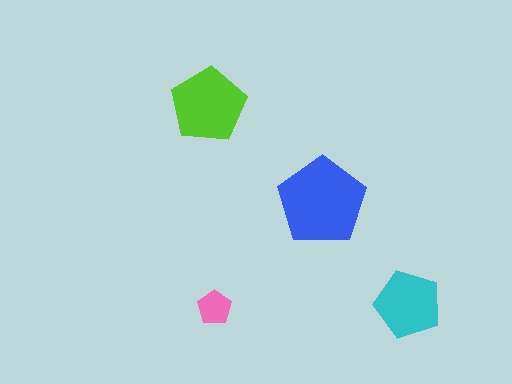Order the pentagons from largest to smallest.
the blue one, the lime one, the cyan one, the pink one.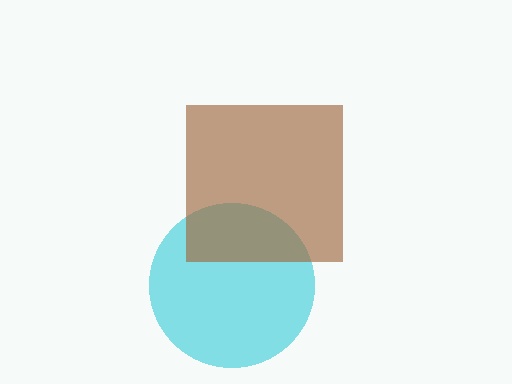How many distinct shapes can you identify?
There are 2 distinct shapes: a cyan circle, a brown square.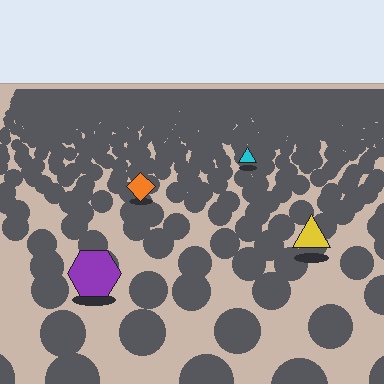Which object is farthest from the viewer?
The cyan triangle is farthest from the viewer. It appears smaller and the ground texture around it is denser.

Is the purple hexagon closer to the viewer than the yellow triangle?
Yes. The purple hexagon is closer — you can tell from the texture gradient: the ground texture is coarser near it.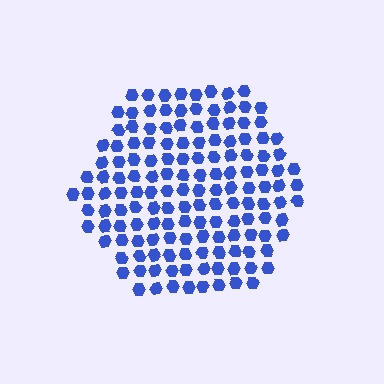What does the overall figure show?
The overall figure shows a hexagon.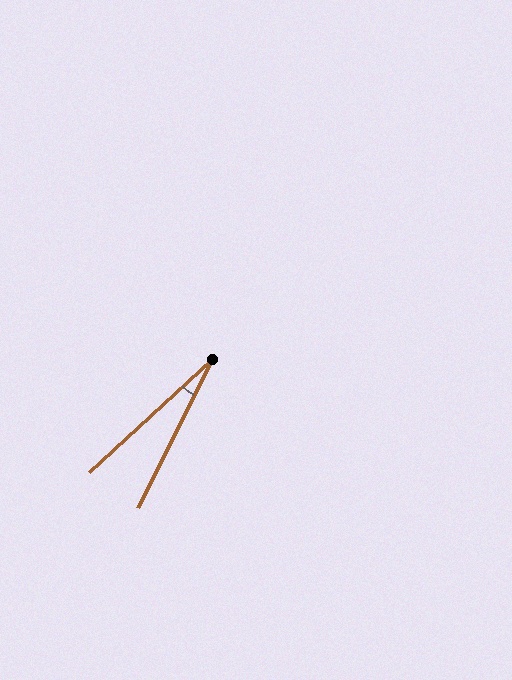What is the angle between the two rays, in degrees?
Approximately 21 degrees.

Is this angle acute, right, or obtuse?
It is acute.